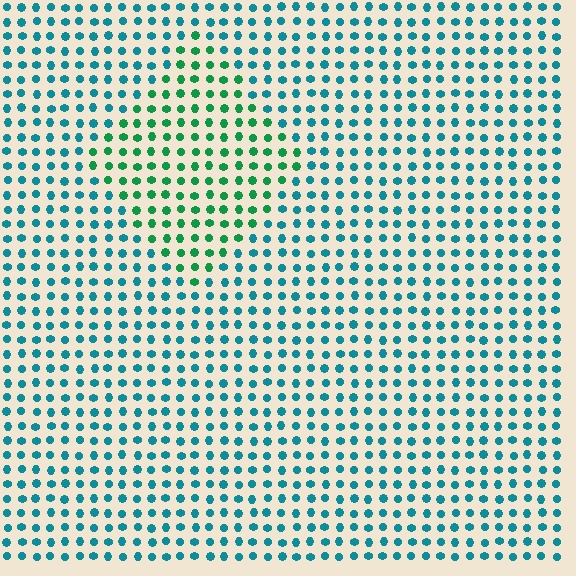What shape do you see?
I see a diamond.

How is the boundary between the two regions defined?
The boundary is defined purely by a slight shift in hue (about 41 degrees). Spacing, size, and orientation are identical on both sides.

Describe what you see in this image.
The image is filled with small teal elements in a uniform arrangement. A diamond-shaped region is visible where the elements are tinted to a slightly different hue, forming a subtle color boundary.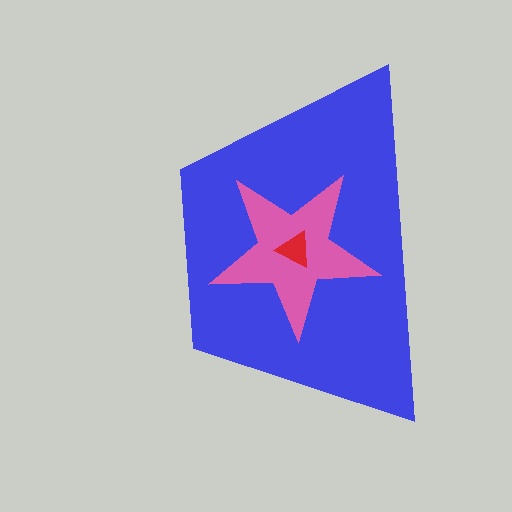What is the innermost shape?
The red triangle.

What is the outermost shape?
The blue trapezoid.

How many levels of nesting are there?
3.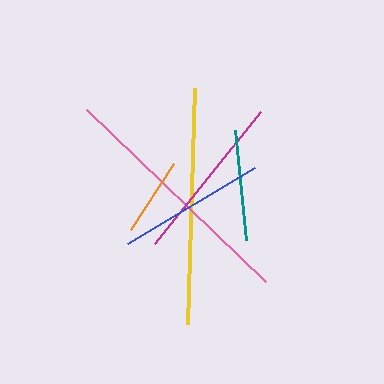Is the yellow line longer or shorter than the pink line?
The pink line is longer than the yellow line.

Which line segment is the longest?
The pink line is the longest at approximately 249 pixels.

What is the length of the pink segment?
The pink segment is approximately 249 pixels long.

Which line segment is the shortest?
The orange line is the shortest at approximately 79 pixels.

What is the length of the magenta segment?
The magenta segment is approximately 170 pixels long.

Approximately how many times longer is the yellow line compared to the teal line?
The yellow line is approximately 2.1 times the length of the teal line.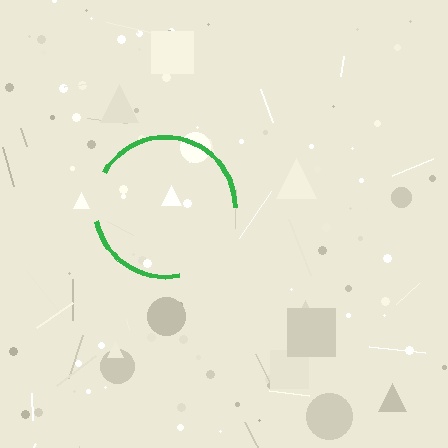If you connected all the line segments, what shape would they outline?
They would outline a circle.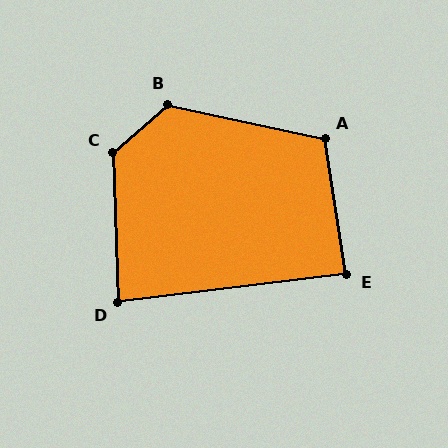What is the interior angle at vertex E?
Approximately 88 degrees (approximately right).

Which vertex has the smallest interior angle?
D, at approximately 85 degrees.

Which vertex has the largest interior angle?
C, at approximately 129 degrees.